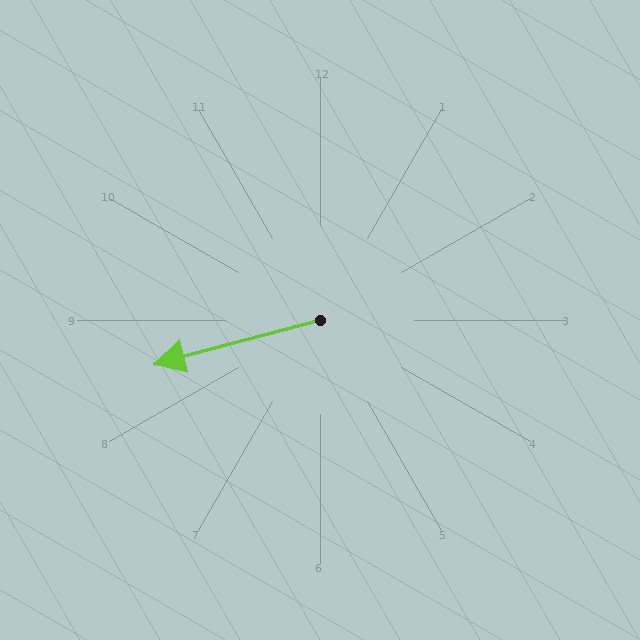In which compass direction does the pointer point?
West.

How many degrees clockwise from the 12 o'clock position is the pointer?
Approximately 255 degrees.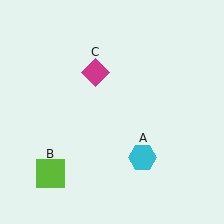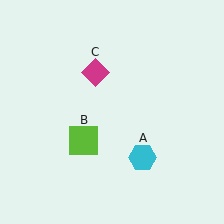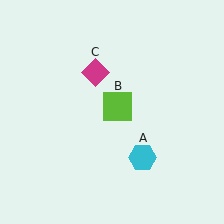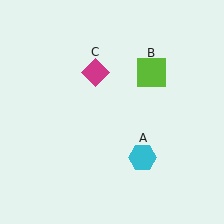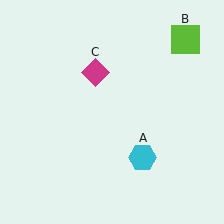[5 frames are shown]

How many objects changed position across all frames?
1 object changed position: lime square (object B).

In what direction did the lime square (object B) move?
The lime square (object B) moved up and to the right.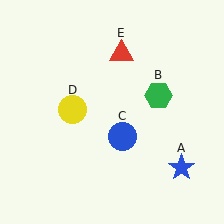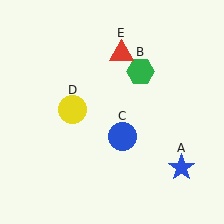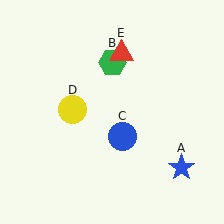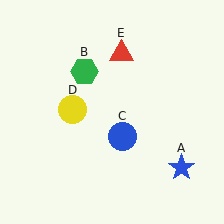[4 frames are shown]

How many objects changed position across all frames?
1 object changed position: green hexagon (object B).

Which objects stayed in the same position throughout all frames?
Blue star (object A) and blue circle (object C) and yellow circle (object D) and red triangle (object E) remained stationary.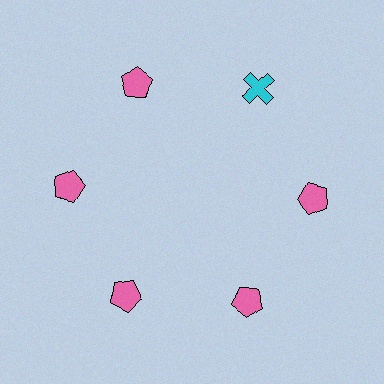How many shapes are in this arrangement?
There are 6 shapes arranged in a ring pattern.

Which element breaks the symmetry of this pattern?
The cyan cross at roughly the 1 o'clock position breaks the symmetry. All other shapes are pink pentagons.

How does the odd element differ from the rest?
It differs in both color (cyan instead of pink) and shape (cross instead of pentagon).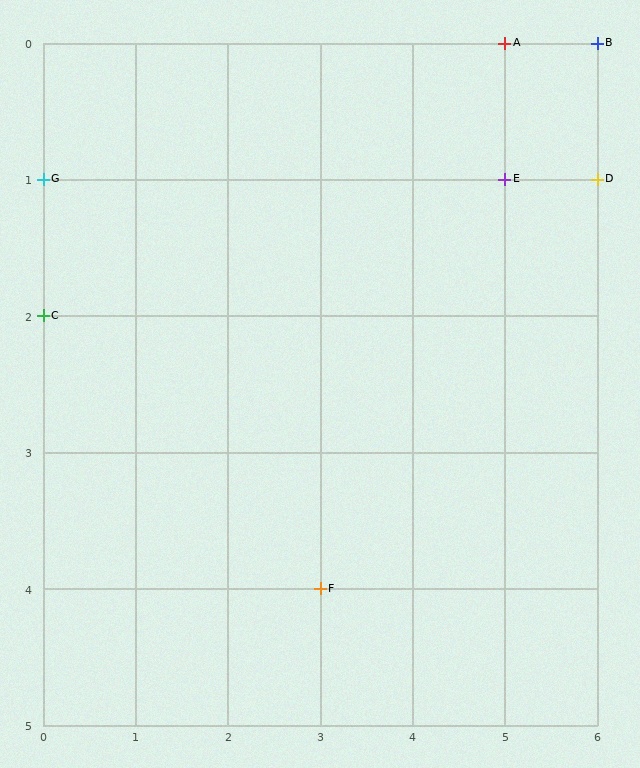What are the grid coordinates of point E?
Point E is at grid coordinates (5, 1).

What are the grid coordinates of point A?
Point A is at grid coordinates (5, 0).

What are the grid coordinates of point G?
Point G is at grid coordinates (0, 1).